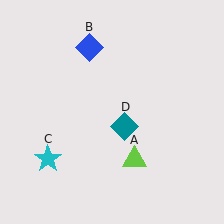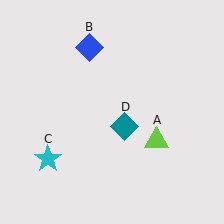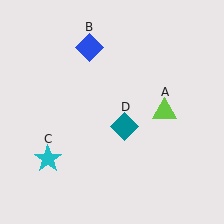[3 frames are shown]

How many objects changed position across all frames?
1 object changed position: lime triangle (object A).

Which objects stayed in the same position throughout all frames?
Blue diamond (object B) and cyan star (object C) and teal diamond (object D) remained stationary.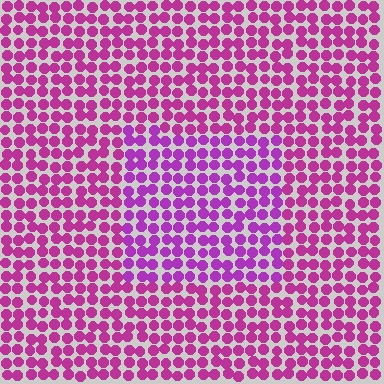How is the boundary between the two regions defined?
The boundary is defined purely by a slight shift in hue (about 21 degrees). Spacing, size, and orientation are identical on both sides.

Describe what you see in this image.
The image is filled with small magenta elements in a uniform arrangement. A rectangle-shaped region is visible where the elements are tinted to a slightly different hue, forming a subtle color boundary.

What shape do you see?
I see a rectangle.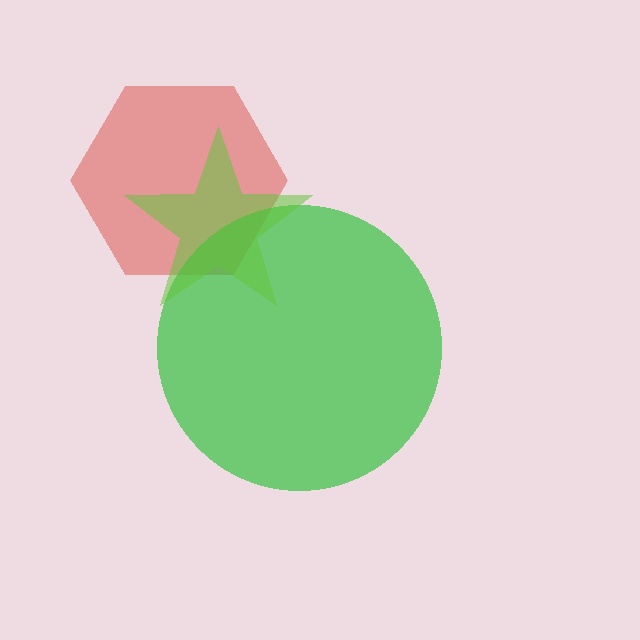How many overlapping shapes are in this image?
There are 3 overlapping shapes in the image.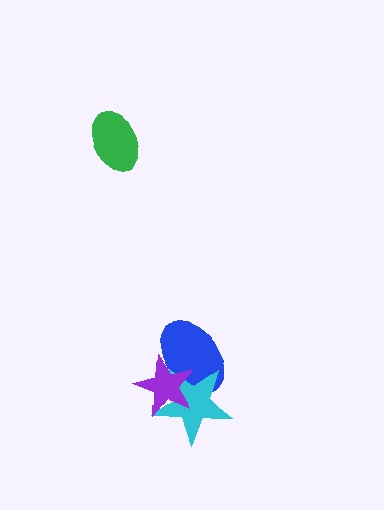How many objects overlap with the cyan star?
2 objects overlap with the cyan star.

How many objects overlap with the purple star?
2 objects overlap with the purple star.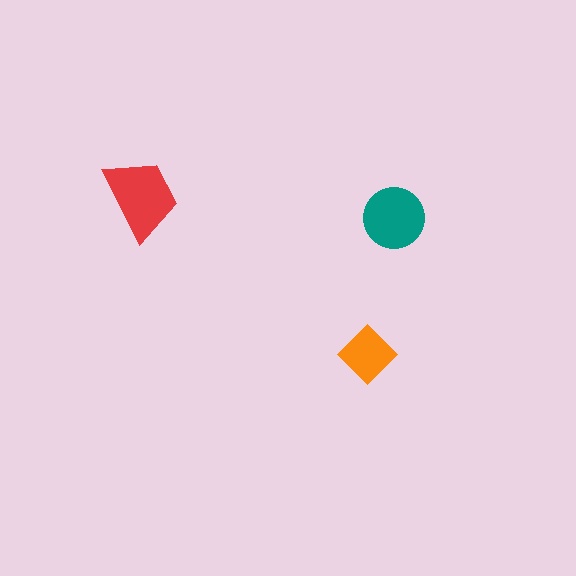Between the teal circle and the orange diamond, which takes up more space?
The teal circle.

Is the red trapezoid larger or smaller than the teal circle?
Larger.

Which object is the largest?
The red trapezoid.